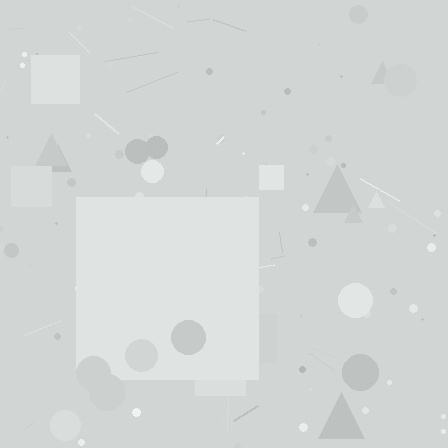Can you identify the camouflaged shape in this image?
The camouflaged shape is a square.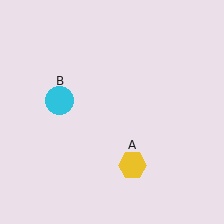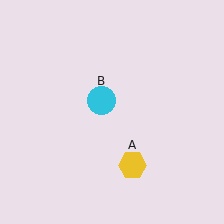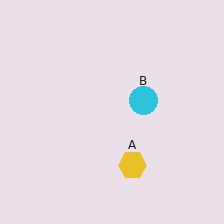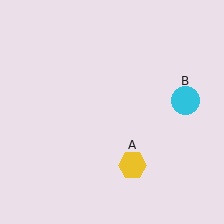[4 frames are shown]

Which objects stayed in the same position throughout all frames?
Yellow hexagon (object A) remained stationary.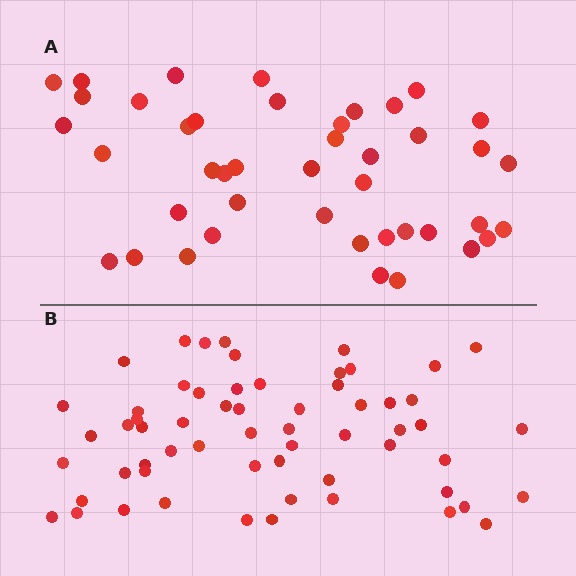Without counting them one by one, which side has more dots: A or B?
Region B (the bottom region) has more dots.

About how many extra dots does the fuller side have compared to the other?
Region B has approximately 15 more dots than region A.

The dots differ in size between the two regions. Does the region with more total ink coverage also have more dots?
No. Region A has more total ink coverage because its dots are larger, but region B actually contains more individual dots. Total area can be misleading — the number of items is what matters here.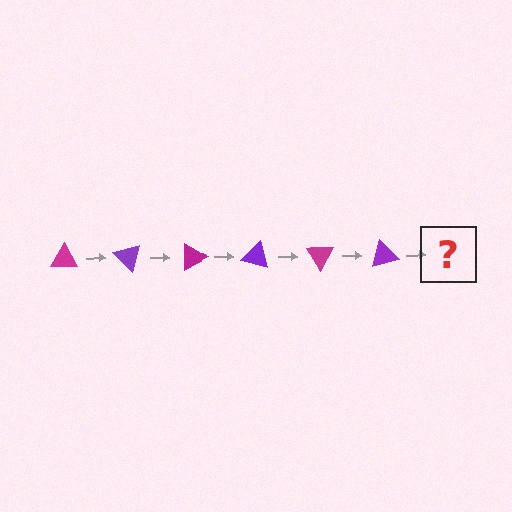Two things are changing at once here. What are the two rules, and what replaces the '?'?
The two rules are that it rotates 45 degrees each step and the color cycles through magenta and purple. The '?' should be a magenta triangle, rotated 270 degrees from the start.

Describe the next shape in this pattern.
It should be a magenta triangle, rotated 270 degrees from the start.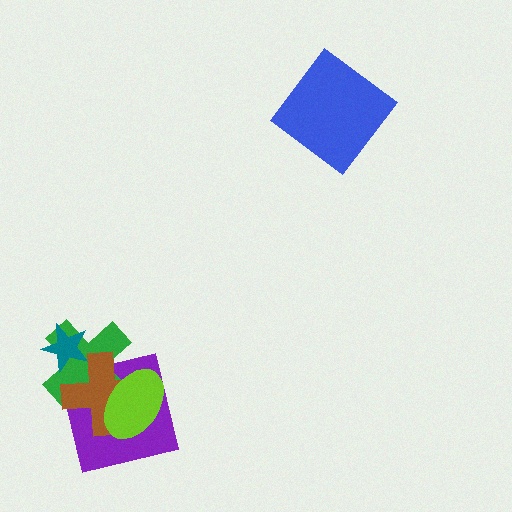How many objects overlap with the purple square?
3 objects overlap with the purple square.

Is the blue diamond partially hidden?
No, no other shape covers it.